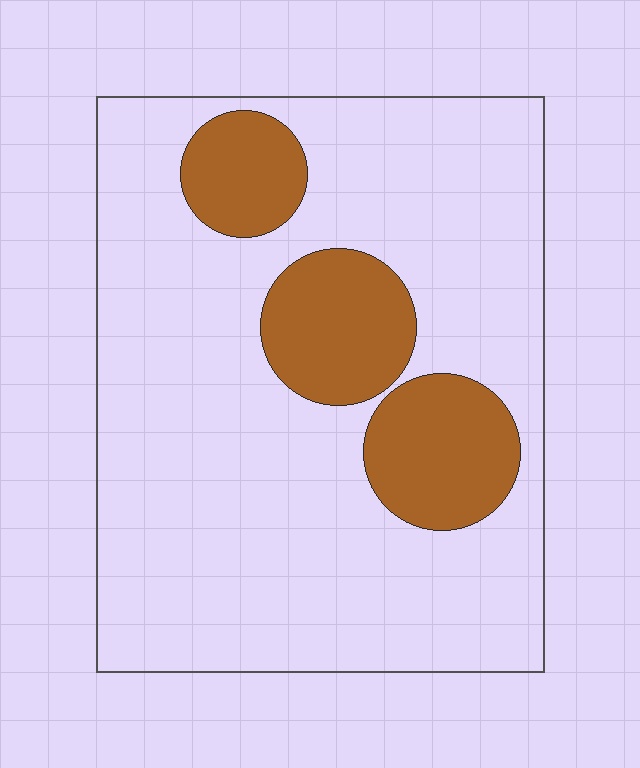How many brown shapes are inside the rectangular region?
3.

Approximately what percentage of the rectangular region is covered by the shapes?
Approximately 20%.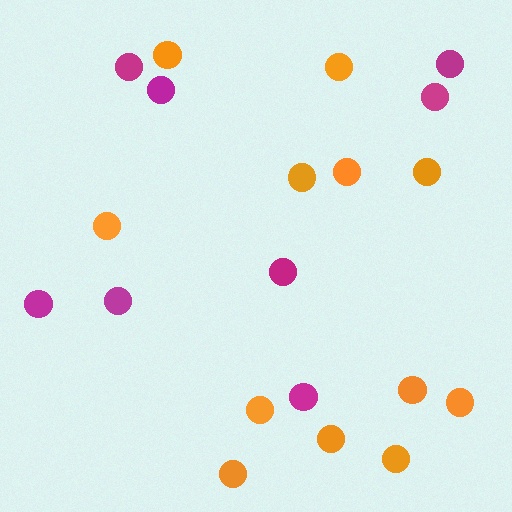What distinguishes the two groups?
There are 2 groups: one group of magenta circles (8) and one group of orange circles (12).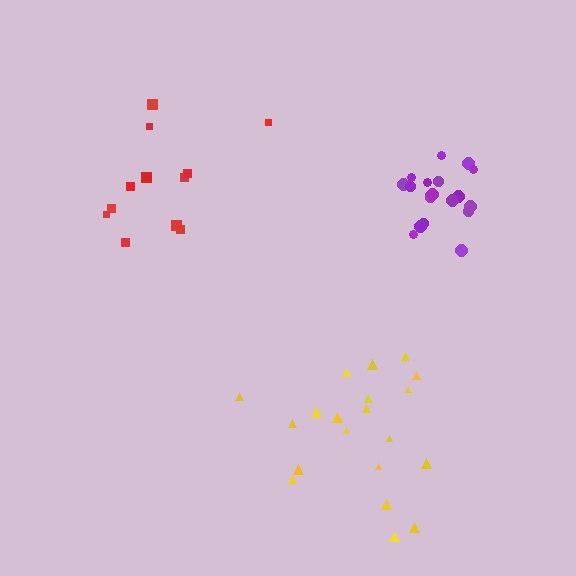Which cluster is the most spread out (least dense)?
Red.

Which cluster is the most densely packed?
Purple.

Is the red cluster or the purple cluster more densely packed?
Purple.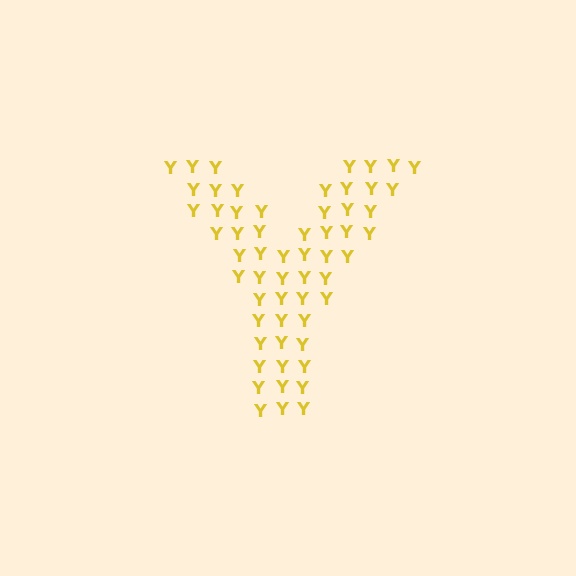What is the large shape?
The large shape is the letter Y.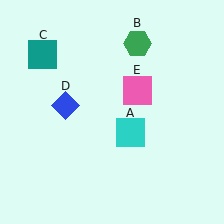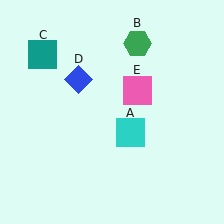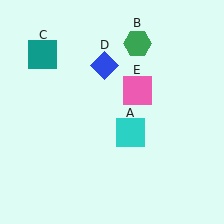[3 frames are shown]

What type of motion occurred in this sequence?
The blue diamond (object D) rotated clockwise around the center of the scene.